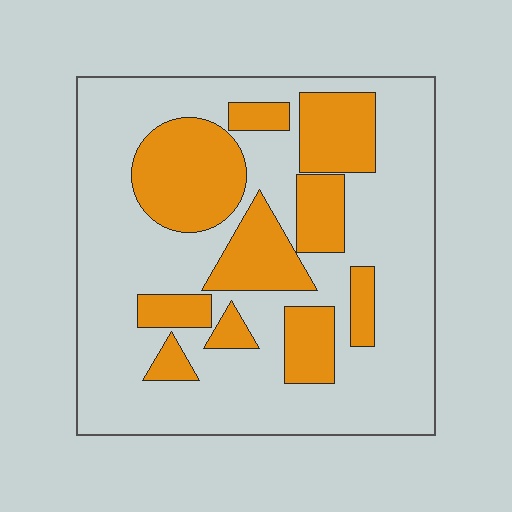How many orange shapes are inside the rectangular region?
10.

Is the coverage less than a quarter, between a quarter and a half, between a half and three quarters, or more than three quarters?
Between a quarter and a half.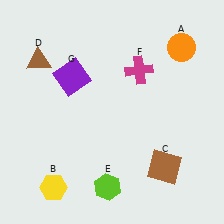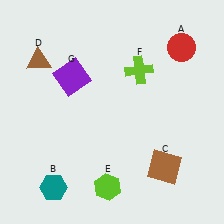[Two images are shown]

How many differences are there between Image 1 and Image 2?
There are 3 differences between the two images.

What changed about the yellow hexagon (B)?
In Image 1, B is yellow. In Image 2, it changed to teal.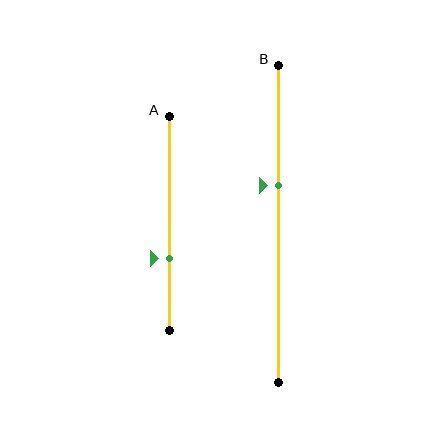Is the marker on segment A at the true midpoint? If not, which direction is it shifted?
No, the marker on segment A is shifted downward by about 16% of the segment length.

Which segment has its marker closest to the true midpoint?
Segment B has its marker closest to the true midpoint.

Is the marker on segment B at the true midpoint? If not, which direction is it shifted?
No, the marker on segment B is shifted upward by about 12% of the segment length.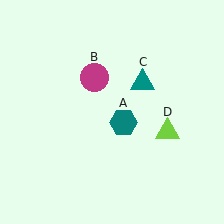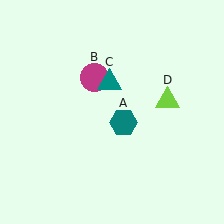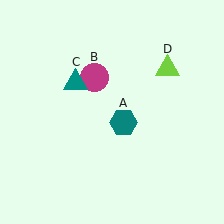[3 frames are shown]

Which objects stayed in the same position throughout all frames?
Teal hexagon (object A) and magenta circle (object B) remained stationary.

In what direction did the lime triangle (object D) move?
The lime triangle (object D) moved up.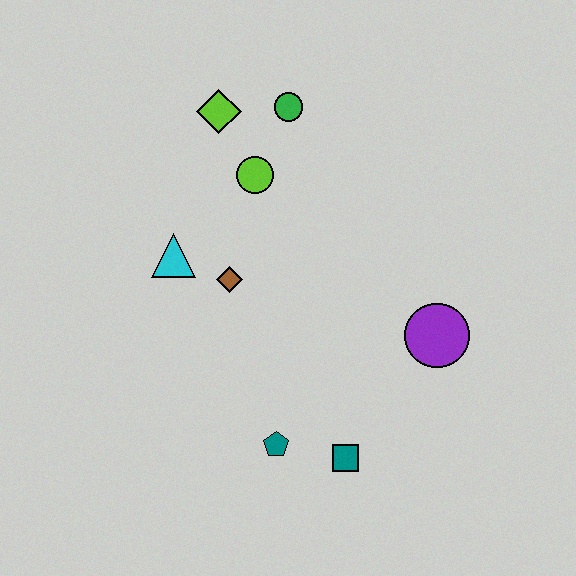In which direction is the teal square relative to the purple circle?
The teal square is below the purple circle.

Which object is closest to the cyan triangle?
The brown diamond is closest to the cyan triangle.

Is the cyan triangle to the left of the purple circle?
Yes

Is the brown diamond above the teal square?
Yes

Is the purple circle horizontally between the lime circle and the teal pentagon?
No